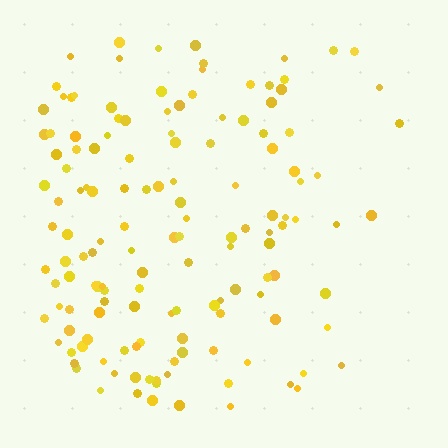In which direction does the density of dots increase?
From right to left, with the left side densest.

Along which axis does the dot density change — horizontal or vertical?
Horizontal.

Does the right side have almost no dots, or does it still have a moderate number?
Still a moderate number, just noticeably fewer than the left.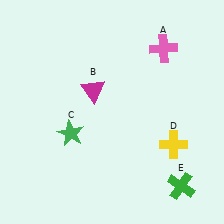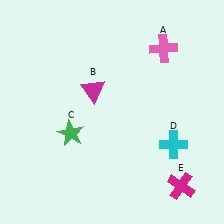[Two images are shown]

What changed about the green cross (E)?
In Image 1, E is green. In Image 2, it changed to magenta.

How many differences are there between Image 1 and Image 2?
There are 2 differences between the two images.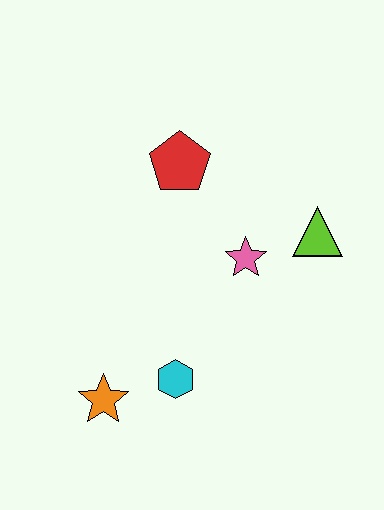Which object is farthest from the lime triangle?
The orange star is farthest from the lime triangle.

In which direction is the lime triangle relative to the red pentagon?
The lime triangle is to the right of the red pentagon.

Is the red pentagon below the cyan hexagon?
No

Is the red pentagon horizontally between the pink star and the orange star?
Yes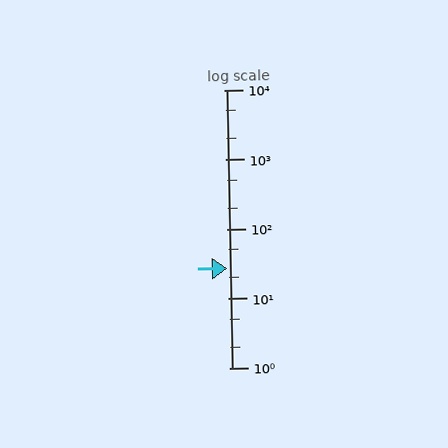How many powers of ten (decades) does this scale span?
The scale spans 4 decades, from 1 to 10000.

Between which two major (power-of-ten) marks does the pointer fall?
The pointer is between 10 and 100.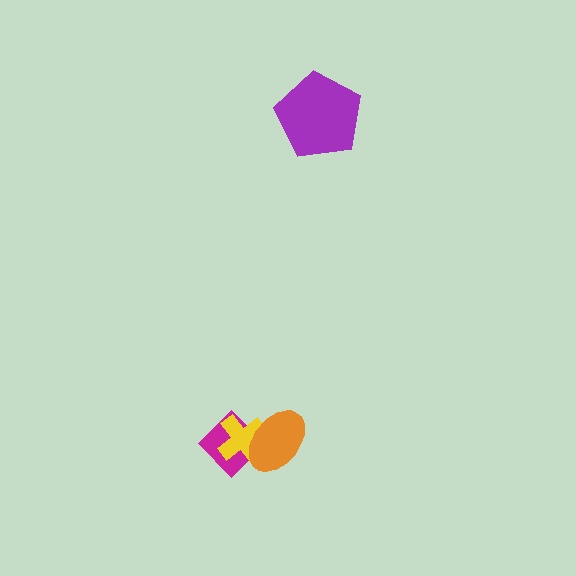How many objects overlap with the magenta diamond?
2 objects overlap with the magenta diamond.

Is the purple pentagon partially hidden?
No, no other shape covers it.